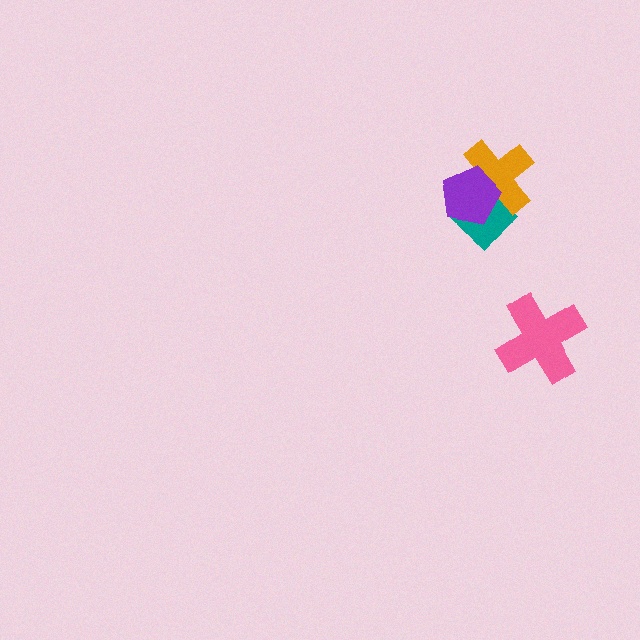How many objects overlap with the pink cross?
0 objects overlap with the pink cross.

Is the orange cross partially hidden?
Yes, it is partially covered by another shape.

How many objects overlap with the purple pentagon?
2 objects overlap with the purple pentagon.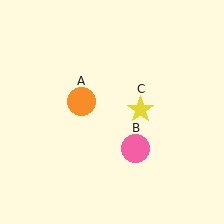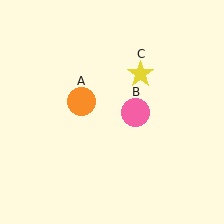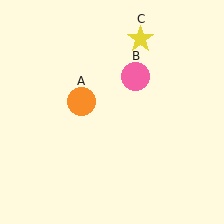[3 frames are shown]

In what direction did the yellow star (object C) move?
The yellow star (object C) moved up.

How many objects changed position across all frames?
2 objects changed position: pink circle (object B), yellow star (object C).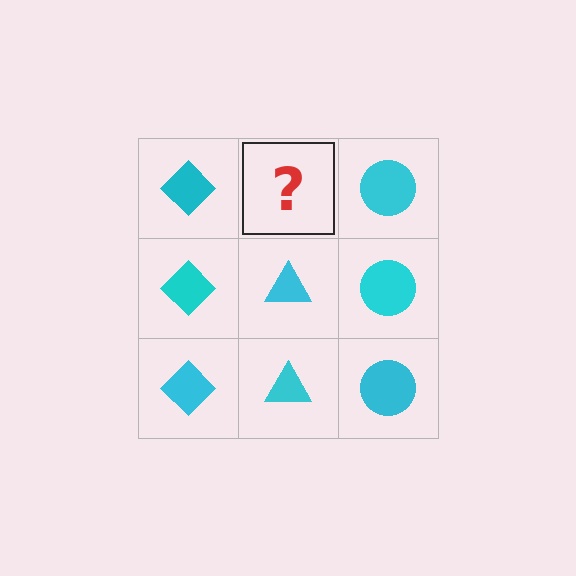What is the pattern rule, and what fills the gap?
The rule is that each column has a consistent shape. The gap should be filled with a cyan triangle.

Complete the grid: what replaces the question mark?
The question mark should be replaced with a cyan triangle.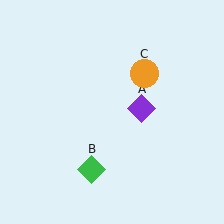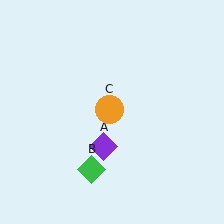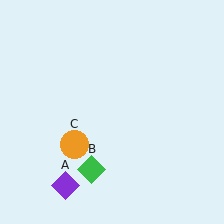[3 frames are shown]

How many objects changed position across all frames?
2 objects changed position: purple diamond (object A), orange circle (object C).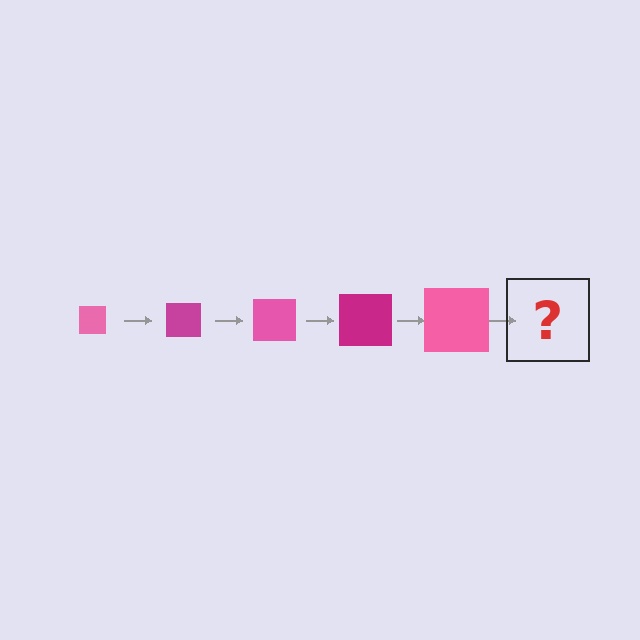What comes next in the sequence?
The next element should be a magenta square, larger than the previous one.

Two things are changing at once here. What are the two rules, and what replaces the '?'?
The two rules are that the square grows larger each step and the color cycles through pink and magenta. The '?' should be a magenta square, larger than the previous one.